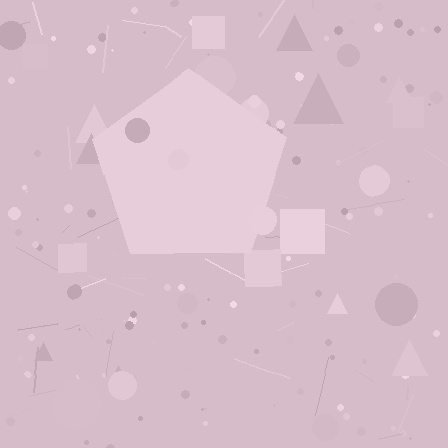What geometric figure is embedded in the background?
A pentagon is embedded in the background.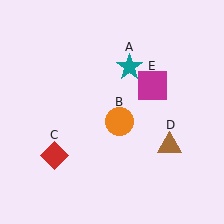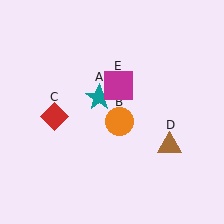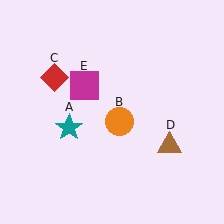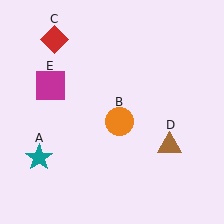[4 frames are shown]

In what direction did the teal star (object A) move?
The teal star (object A) moved down and to the left.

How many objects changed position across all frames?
3 objects changed position: teal star (object A), red diamond (object C), magenta square (object E).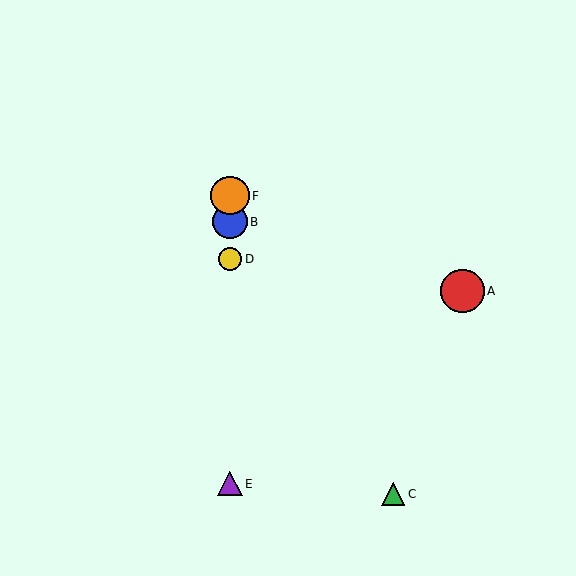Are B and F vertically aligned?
Yes, both are at x≈230.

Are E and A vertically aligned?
No, E is at x≈230 and A is at x≈463.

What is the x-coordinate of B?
Object B is at x≈230.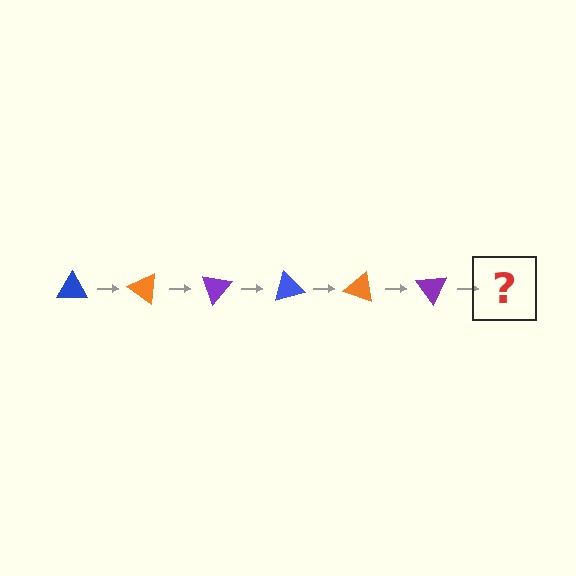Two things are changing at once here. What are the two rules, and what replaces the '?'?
The two rules are that it rotates 35 degrees each step and the color cycles through blue, orange, and purple. The '?' should be a blue triangle, rotated 210 degrees from the start.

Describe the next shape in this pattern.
It should be a blue triangle, rotated 210 degrees from the start.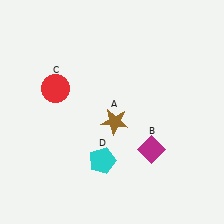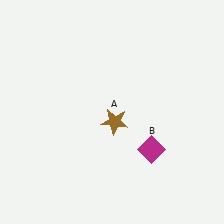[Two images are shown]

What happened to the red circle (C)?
The red circle (C) was removed in Image 2. It was in the top-left area of Image 1.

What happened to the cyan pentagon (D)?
The cyan pentagon (D) was removed in Image 2. It was in the bottom-left area of Image 1.